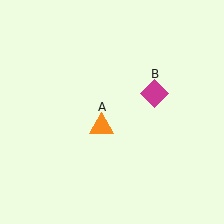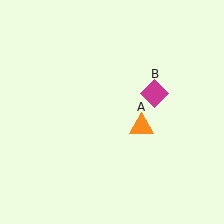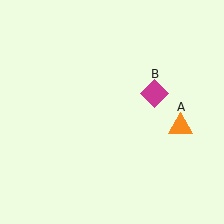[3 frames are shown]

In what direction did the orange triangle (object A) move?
The orange triangle (object A) moved right.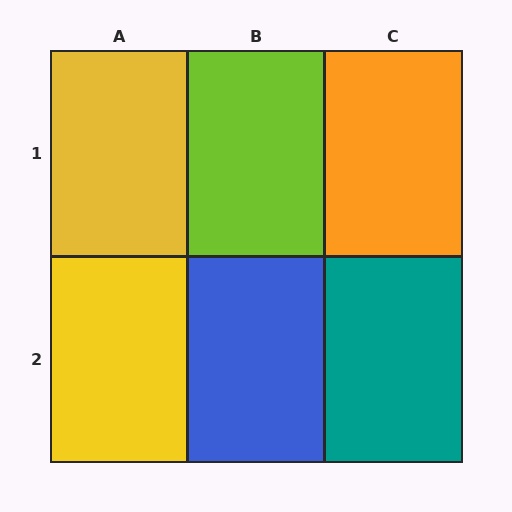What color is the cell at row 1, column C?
Orange.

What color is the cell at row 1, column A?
Yellow.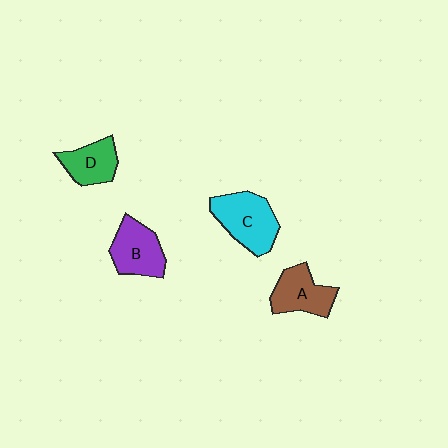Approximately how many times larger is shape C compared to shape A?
Approximately 1.3 times.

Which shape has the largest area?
Shape C (cyan).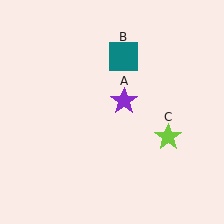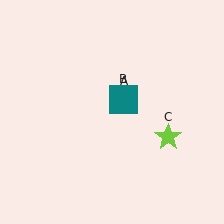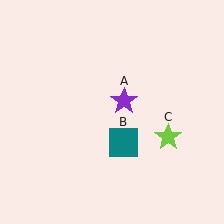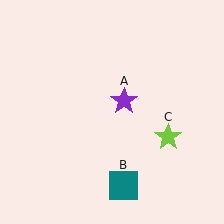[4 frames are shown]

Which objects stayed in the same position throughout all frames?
Purple star (object A) and lime star (object C) remained stationary.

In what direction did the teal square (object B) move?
The teal square (object B) moved down.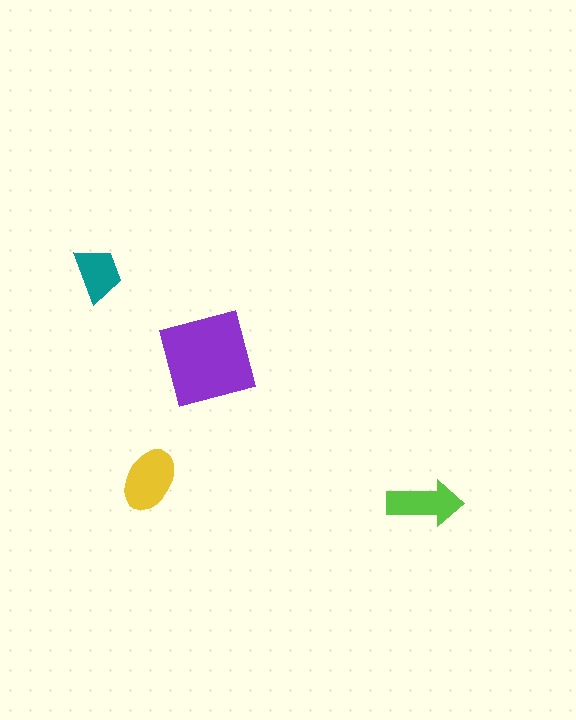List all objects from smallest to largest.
The teal trapezoid, the lime arrow, the yellow ellipse, the purple square.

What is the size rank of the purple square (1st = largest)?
1st.